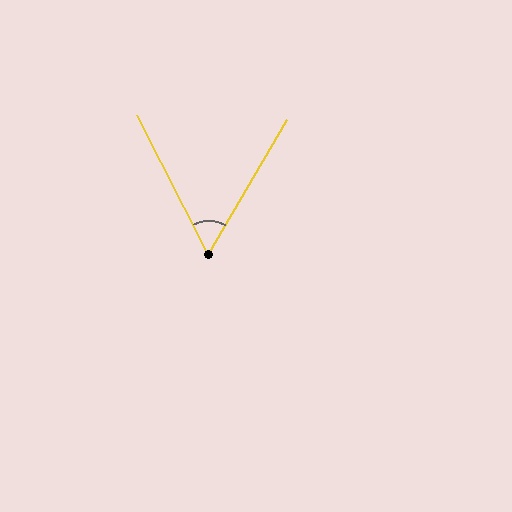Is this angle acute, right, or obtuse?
It is acute.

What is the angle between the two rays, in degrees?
Approximately 57 degrees.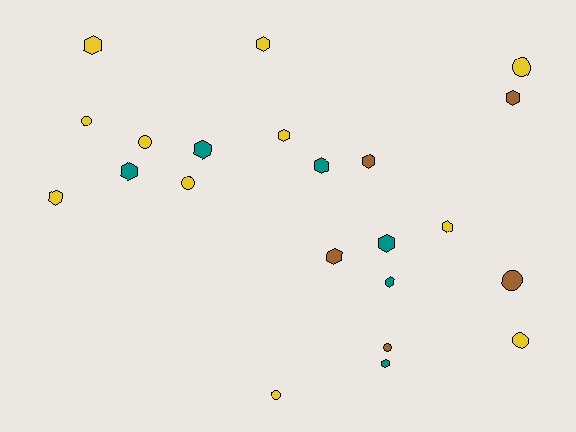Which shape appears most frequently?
Hexagon, with 14 objects.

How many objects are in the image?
There are 22 objects.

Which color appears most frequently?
Yellow, with 11 objects.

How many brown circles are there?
There are 2 brown circles.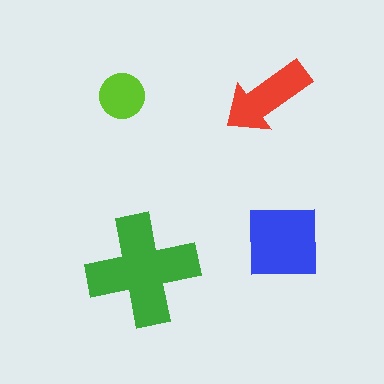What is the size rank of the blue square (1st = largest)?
2nd.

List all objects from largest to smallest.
The green cross, the blue square, the red arrow, the lime circle.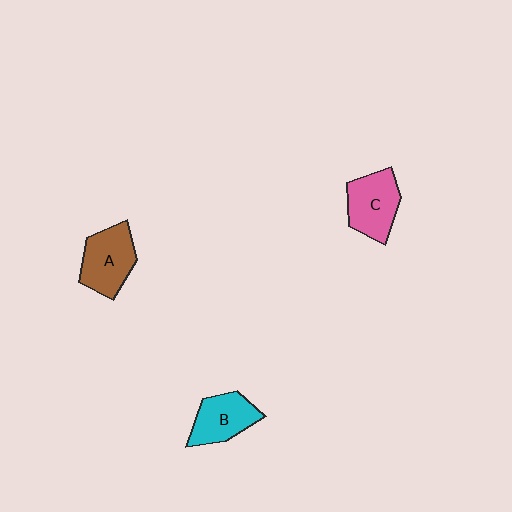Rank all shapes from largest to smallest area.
From largest to smallest: A (brown), C (pink), B (cyan).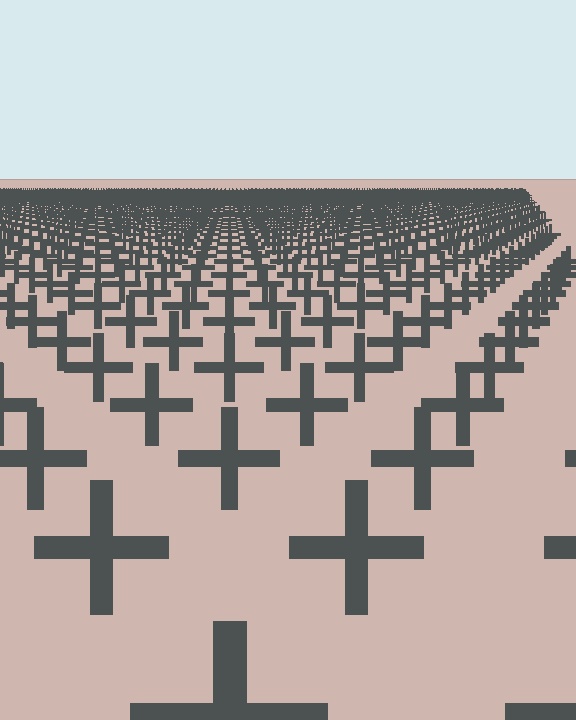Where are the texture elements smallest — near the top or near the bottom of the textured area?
Near the top.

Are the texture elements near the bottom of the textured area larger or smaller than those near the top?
Larger. Near the bottom, elements are closer to the viewer and appear at a bigger on-screen size.